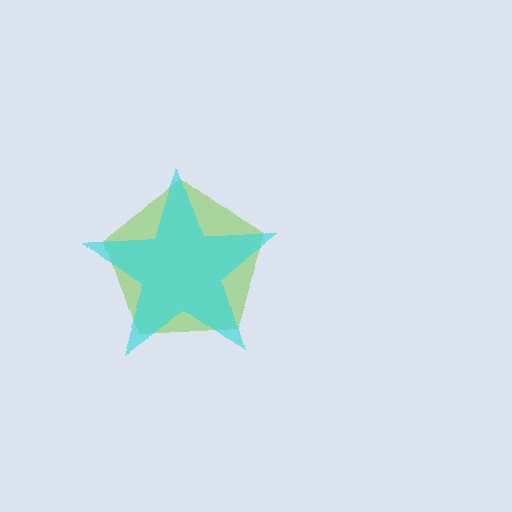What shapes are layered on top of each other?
The layered shapes are: a lime pentagon, a cyan star.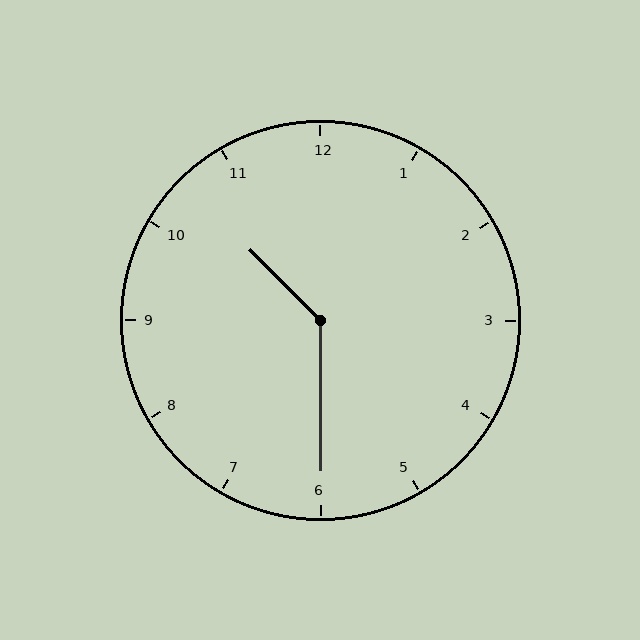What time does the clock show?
10:30.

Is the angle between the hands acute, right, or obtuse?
It is obtuse.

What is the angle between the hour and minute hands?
Approximately 135 degrees.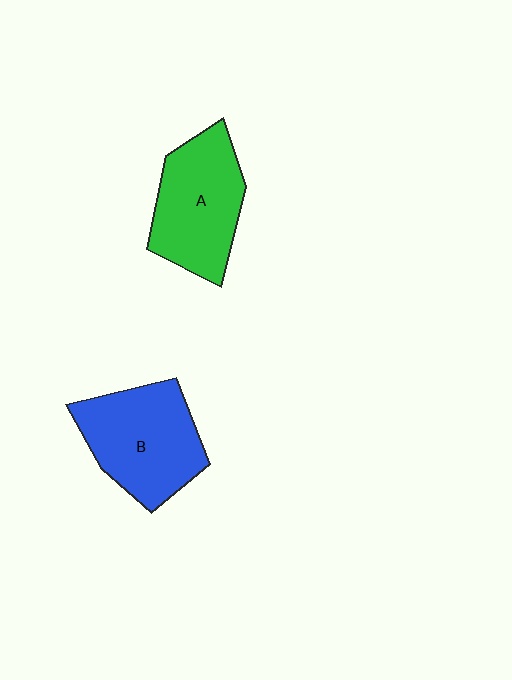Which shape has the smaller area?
Shape A (green).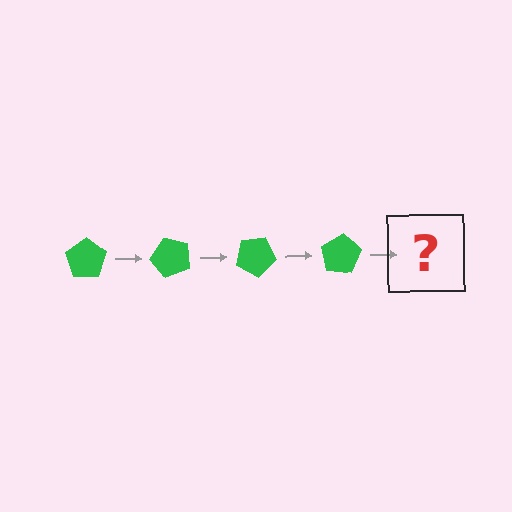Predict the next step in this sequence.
The next step is a green pentagon rotated 200 degrees.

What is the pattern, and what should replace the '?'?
The pattern is that the pentagon rotates 50 degrees each step. The '?' should be a green pentagon rotated 200 degrees.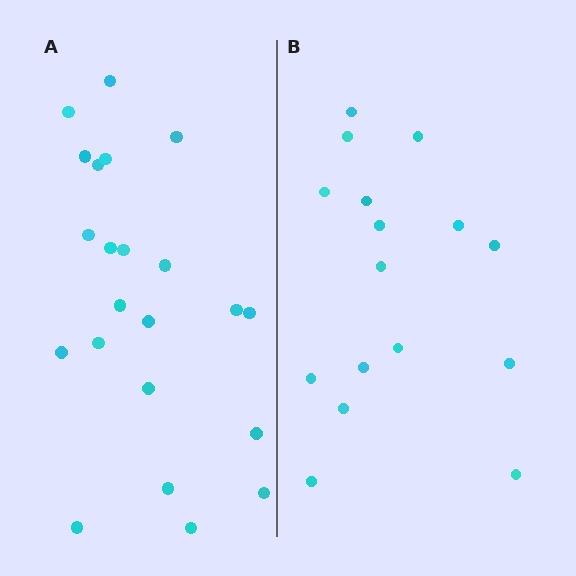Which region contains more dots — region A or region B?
Region A (the left region) has more dots.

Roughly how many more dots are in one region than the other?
Region A has about 6 more dots than region B.